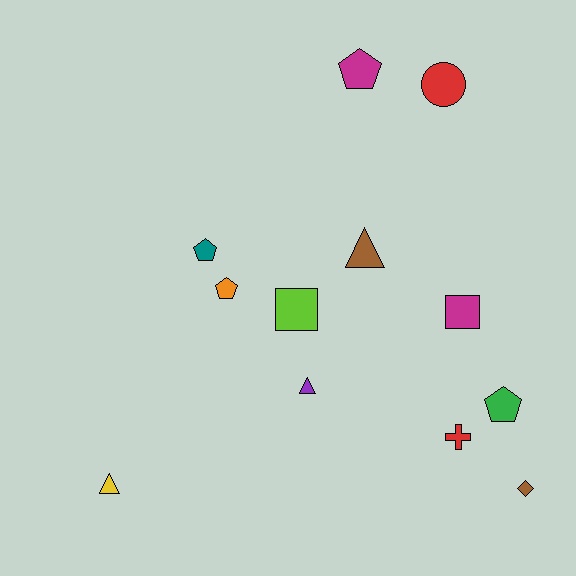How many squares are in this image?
There are 2 squares.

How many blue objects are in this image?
There are no blue objects.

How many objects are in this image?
There are 12 objects.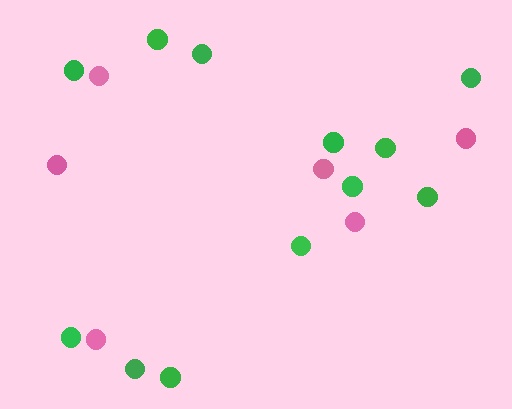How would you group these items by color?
There are 2 groups: one group of green circles (12) and one group of pink circles (6).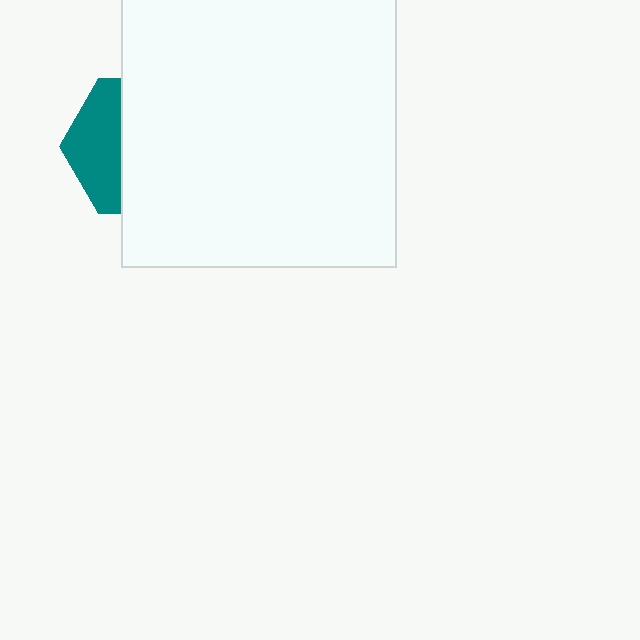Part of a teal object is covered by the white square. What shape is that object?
It is a hexagon.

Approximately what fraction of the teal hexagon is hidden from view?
Roughly 64% of the teal hexagon is hidden behind the white square.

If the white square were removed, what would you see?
You would see the complete teal hexagon.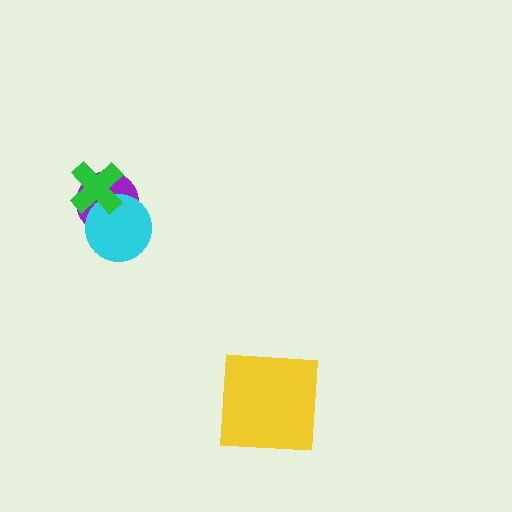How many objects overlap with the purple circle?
2 objects overlap with the purple circle.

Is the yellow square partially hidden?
No, no other shape covers it.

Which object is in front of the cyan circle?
The green cross is in front of the cyan circle.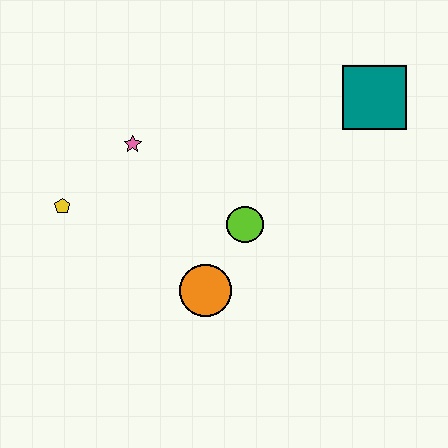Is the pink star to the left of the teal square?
Yes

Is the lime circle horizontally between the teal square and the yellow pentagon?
Yes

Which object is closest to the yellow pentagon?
The pink star is closest to the yellow pentagon.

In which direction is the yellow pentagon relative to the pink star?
The yellow pentagon is to the left of the pink star.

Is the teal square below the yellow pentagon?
No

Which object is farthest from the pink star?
The teal square is farthest from the pink star.